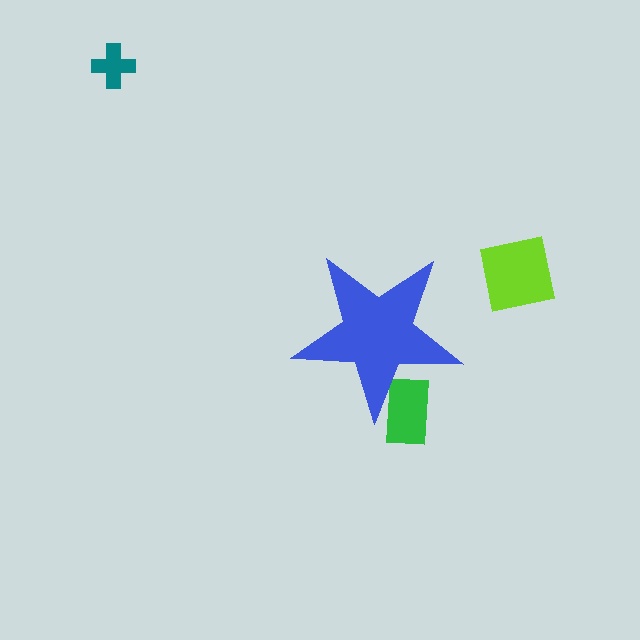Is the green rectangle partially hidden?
Yes, the green rectangle is partially hidden behind the blue star.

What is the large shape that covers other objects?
A blue star.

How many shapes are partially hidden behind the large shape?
1 shape is partially hidden.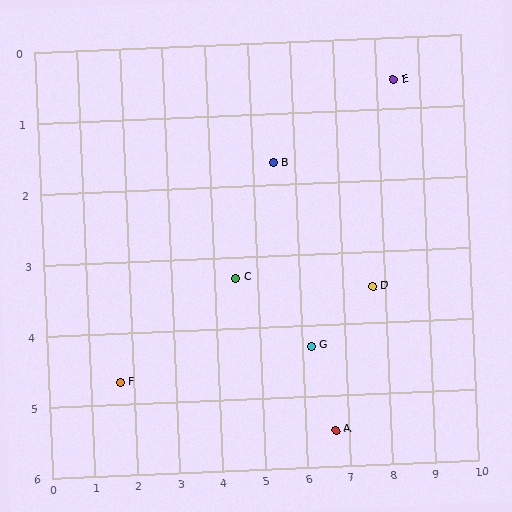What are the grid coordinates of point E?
Point E is at approximately (8.4, 0.6).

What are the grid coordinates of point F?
Point F is at approximately (1.7, 4.7).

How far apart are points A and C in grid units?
Points A and C are about 3.1 grid units apart.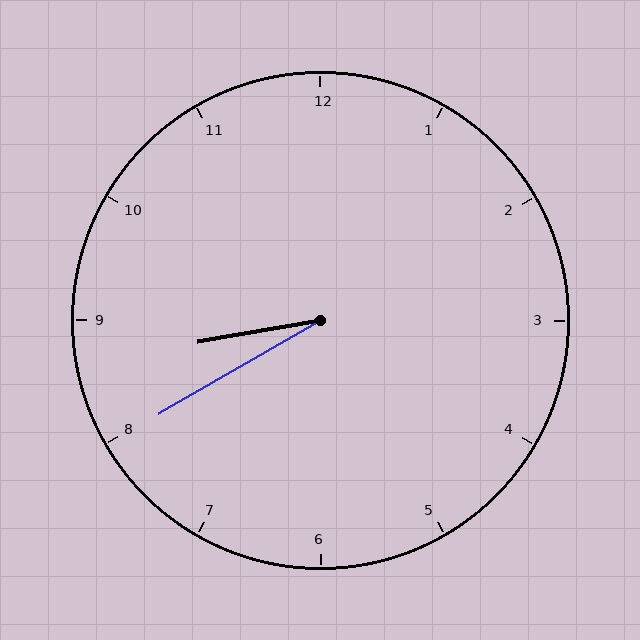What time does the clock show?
8:40.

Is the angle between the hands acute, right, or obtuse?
It is acute.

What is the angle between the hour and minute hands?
Approximately 20 degrees.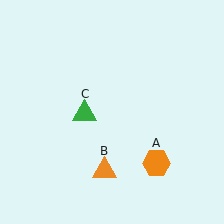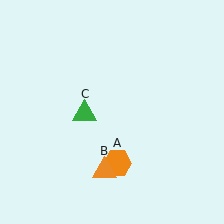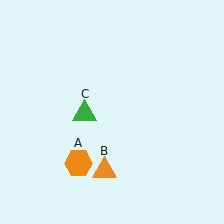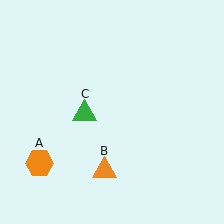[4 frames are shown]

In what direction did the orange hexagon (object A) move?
The orange hexagon (object A) moved left.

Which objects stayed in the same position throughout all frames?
Orange triangle (object B) and green triangle (object C) remained stationary.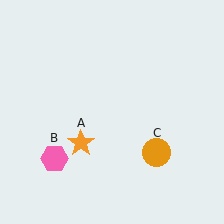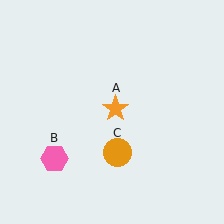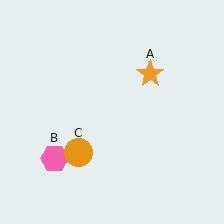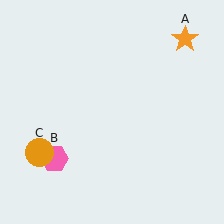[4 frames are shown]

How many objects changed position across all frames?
2 objects changed position: orange star (object A), orange circle (object C).